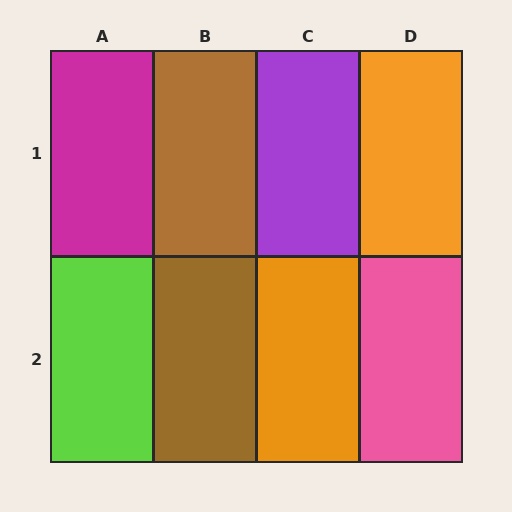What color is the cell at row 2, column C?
Orange.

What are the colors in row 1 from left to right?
Magenta, brown, purple, orange.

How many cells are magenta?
1 cell is magenta.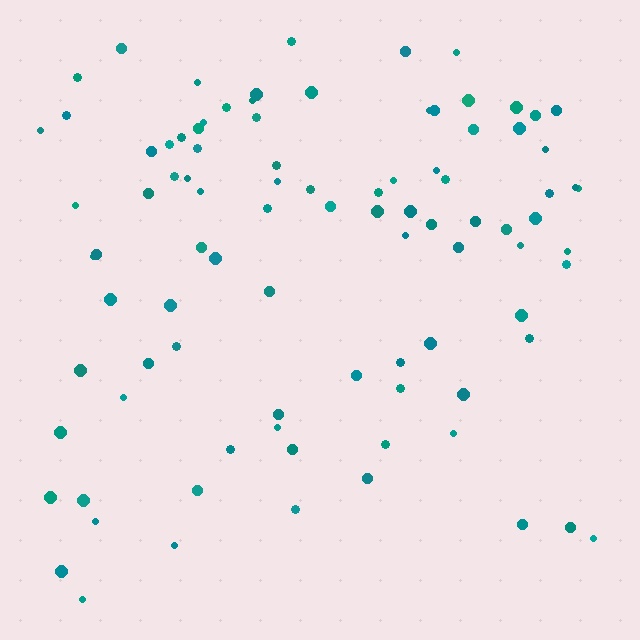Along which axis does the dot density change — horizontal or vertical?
Vertical.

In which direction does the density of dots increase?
From bottom to top, with the top side densest.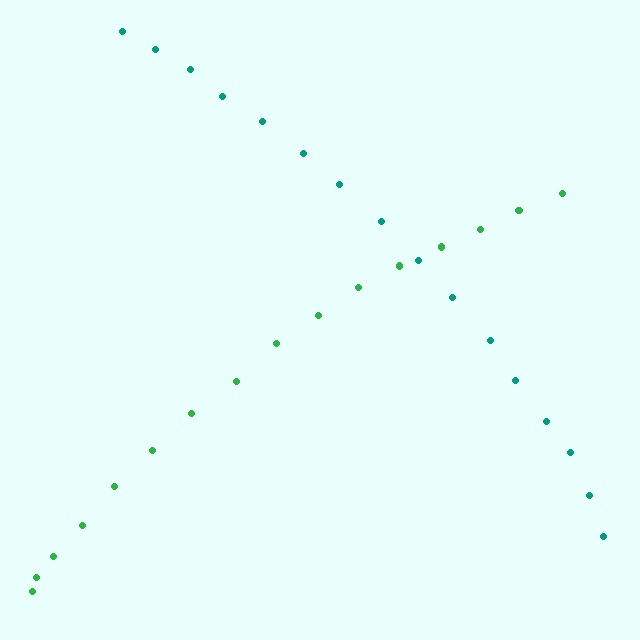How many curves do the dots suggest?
There are 2 distinct paths.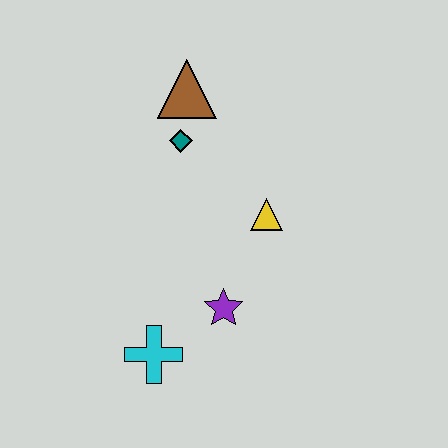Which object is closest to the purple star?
The cyan cross is closest to the purple star.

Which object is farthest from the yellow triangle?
The cyan cross is farthest from the yellow triangle.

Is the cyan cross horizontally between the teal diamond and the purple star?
No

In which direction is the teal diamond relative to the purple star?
The teal diamond is above the purple star.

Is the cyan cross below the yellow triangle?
Yes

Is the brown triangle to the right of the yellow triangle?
No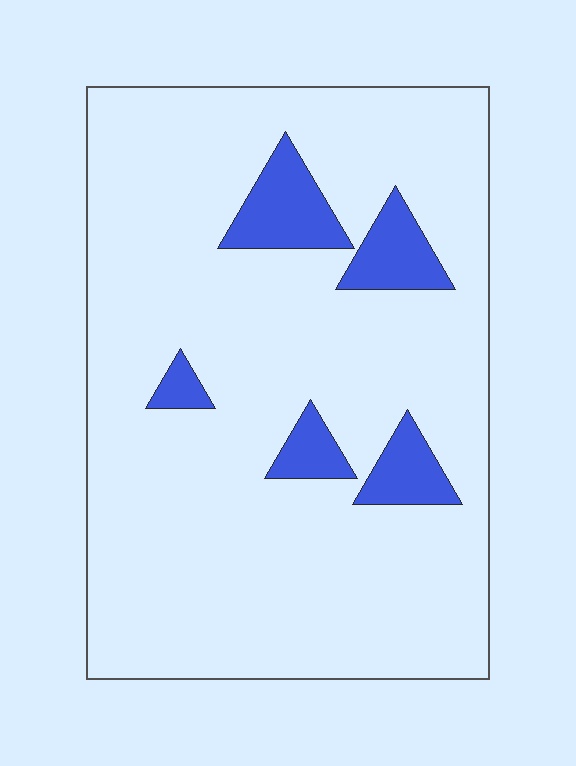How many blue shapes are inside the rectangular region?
5.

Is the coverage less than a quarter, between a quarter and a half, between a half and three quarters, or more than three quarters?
Less than a quarter.